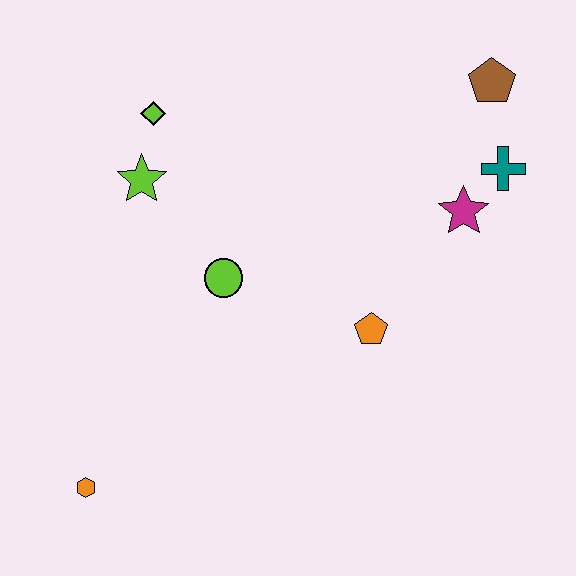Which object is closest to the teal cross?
The magenta star is closest to the teal cross.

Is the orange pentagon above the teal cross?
No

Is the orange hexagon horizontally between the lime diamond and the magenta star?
No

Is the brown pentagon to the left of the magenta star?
No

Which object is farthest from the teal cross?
The orange hexagon is farthest from the teal cross.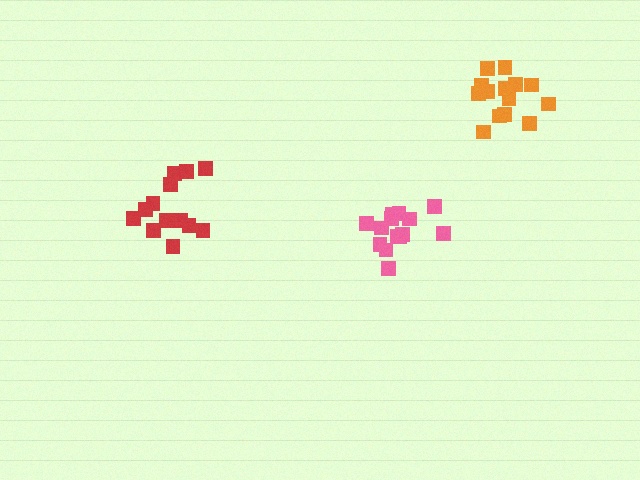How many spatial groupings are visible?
There are 3 spatial groupings.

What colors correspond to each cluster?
The clusters are colored: pink, orange, red.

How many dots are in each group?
Group 1: 14 dots, Group 2: 14 dots, Group 3: 14 dots (42 total).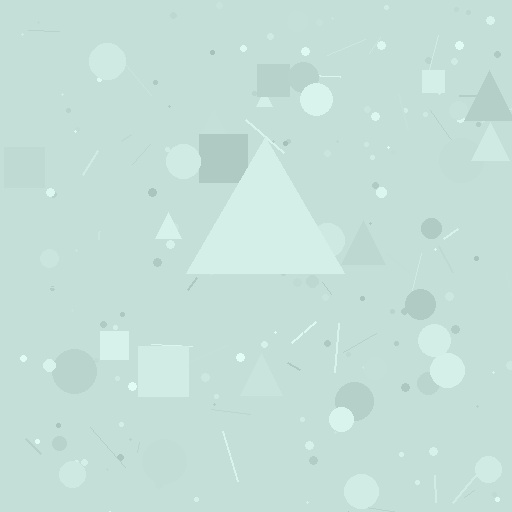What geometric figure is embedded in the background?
A triangle is embedded in the background.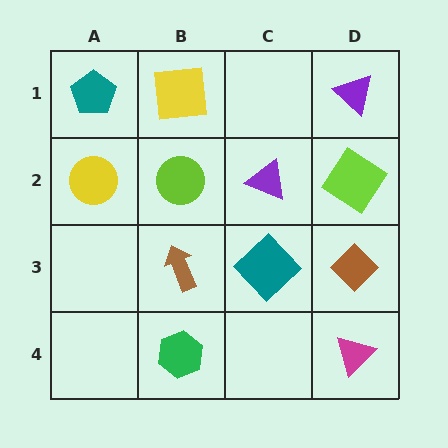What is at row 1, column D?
A purple triangle.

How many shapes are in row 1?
3 shapes.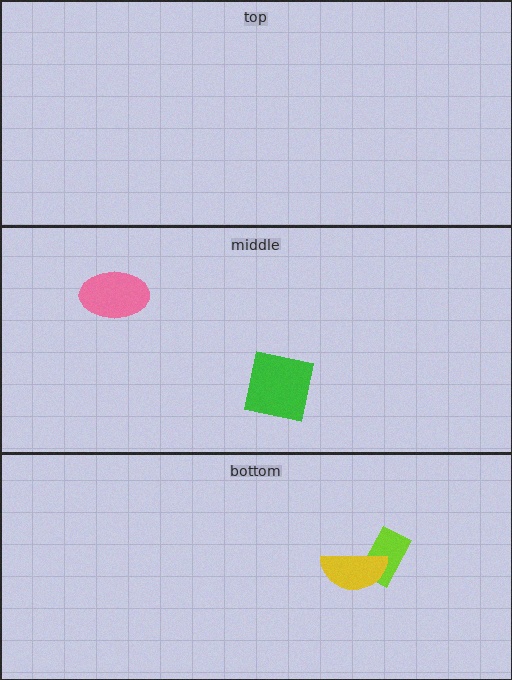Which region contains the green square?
The middle region.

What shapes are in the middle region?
The pink ellipse, the green square.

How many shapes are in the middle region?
2.